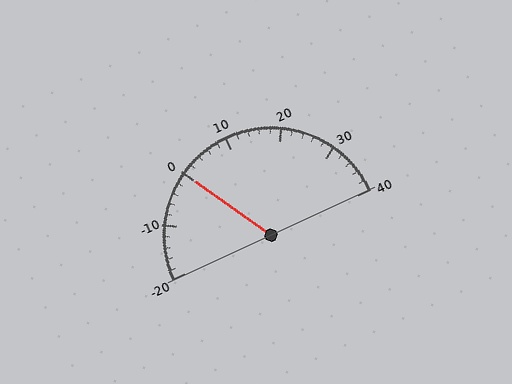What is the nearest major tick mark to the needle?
The nearest major tick mark is 0.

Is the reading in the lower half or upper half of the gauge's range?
The reading is in the lower half of the range (-20 to 40).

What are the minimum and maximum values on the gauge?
The gauge ranges from -20 to 40.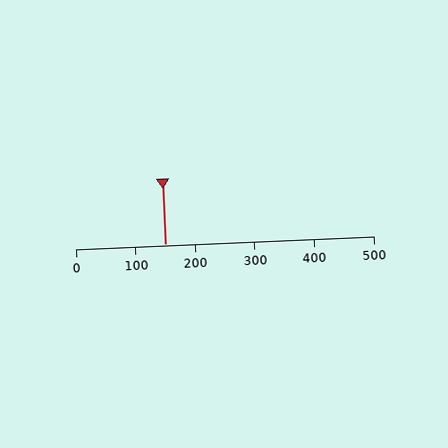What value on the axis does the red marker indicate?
The marker indicates approximately 150.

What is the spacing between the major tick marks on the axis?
The major ticks are spaced 100 apart.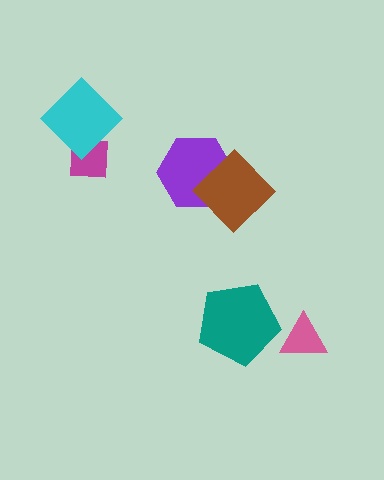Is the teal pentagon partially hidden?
No, no other shape covers it.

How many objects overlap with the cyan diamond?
1 object overlaps with the cyan diamond.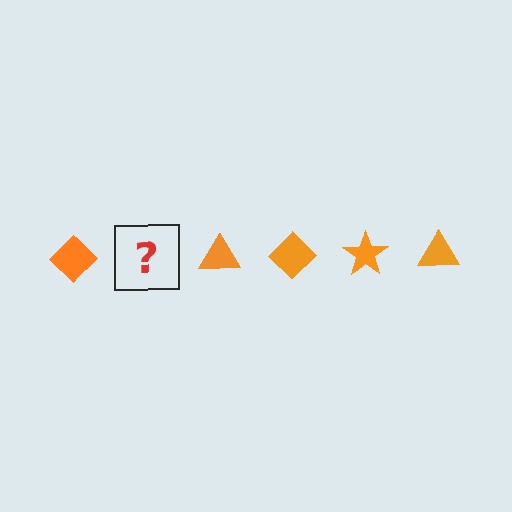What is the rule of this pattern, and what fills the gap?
The rule is that the pattern cycles through diamond, star, triangle shapes in orange. The gap should be filled with an orange star.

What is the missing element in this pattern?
The missing element is an orange star.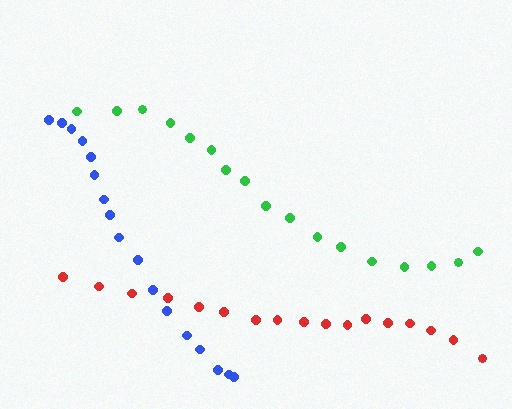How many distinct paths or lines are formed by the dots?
There are 3 distinct paths.